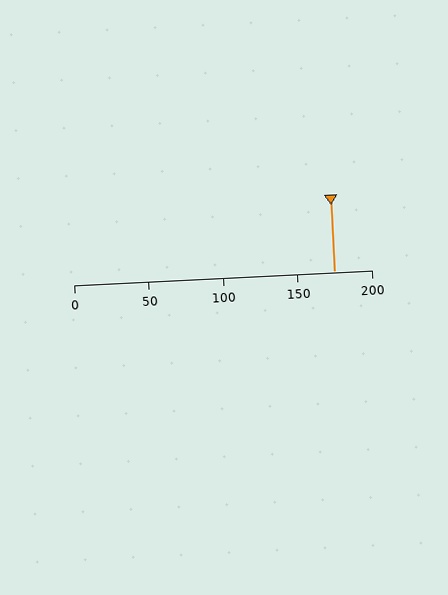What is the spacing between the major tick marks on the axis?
The major ticks are spaced 50 apart.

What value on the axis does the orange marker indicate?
The marker indicates approximately 175.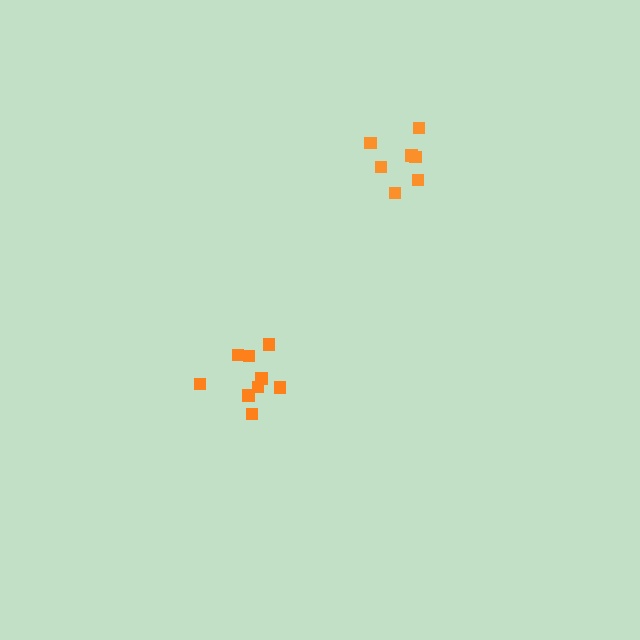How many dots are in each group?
Group 1: 7 dots, Group 2: 9 dots (16 total).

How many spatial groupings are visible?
There are 2 spatial groupings.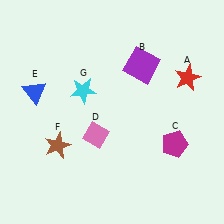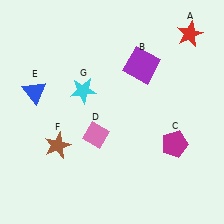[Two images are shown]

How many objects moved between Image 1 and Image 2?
1 object moved between the two images.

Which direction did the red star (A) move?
The red star (A) moved up.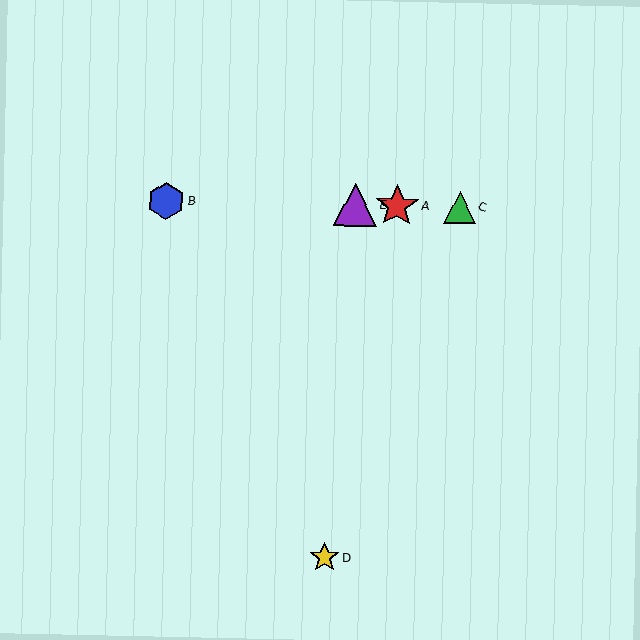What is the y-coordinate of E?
Object E is at y≈205.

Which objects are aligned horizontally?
Objects A, B, C, E are aligned horizontally.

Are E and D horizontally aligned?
No, E is at y≈205 and D is at y≈558.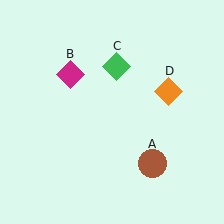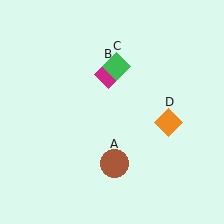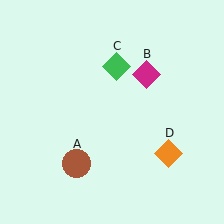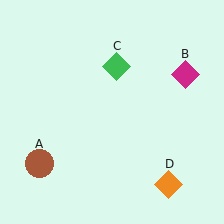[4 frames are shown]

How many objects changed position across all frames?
3 objects changed position: brown circle (object A), magenta diamond (object B), orange diamond (object D).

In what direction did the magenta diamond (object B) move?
The magenta diamond (object B) moved right.